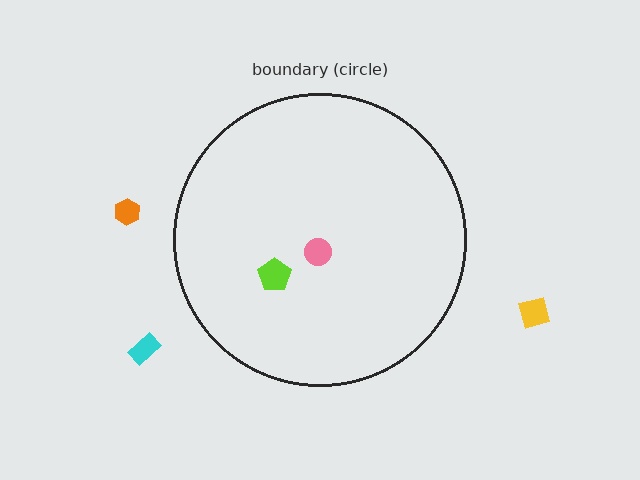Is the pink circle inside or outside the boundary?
Inside.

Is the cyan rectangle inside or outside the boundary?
Outside.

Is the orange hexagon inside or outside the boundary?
Outside.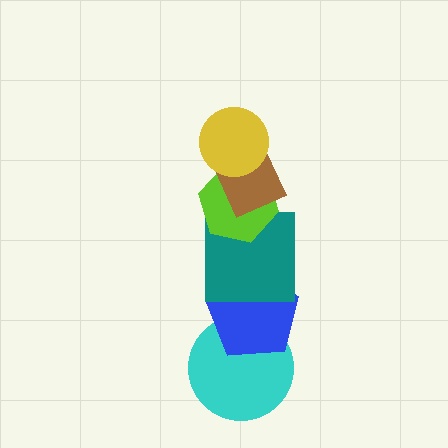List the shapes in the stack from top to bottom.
From top to bottom: the yellow circle, the brown diamond, the lime hexagon, the teal square, the blue pentagon, the cyan circle.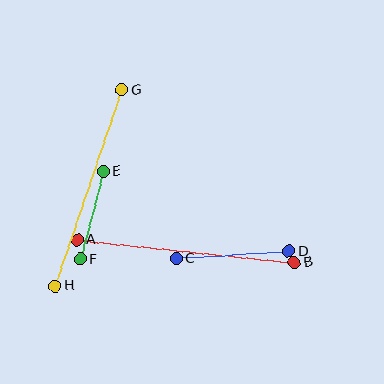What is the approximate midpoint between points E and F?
The midpoint is at approximately (92, 215) pixels.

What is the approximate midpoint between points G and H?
The midpoint is at approximately (88, 188) pixels.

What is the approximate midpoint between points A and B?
The midpoint is at approximately (186, 251) pixels.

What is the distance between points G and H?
The distance is approximately 207 pixels.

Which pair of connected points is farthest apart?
Points A and B are farthest apart.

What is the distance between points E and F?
The distance is approximately 91 pixels.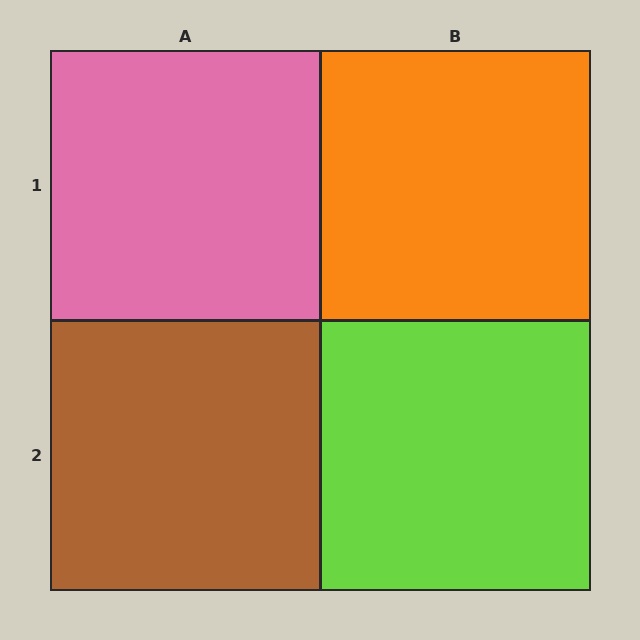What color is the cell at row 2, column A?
Brown.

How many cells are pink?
1 cell is pink.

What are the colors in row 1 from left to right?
Pink, orange.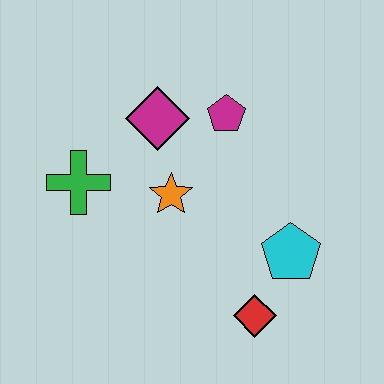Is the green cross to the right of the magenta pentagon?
No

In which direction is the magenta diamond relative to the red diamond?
The magenta diamond is above the red diamond.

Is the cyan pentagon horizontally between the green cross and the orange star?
No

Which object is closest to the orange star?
The magenta diamond is closest to the orange star.